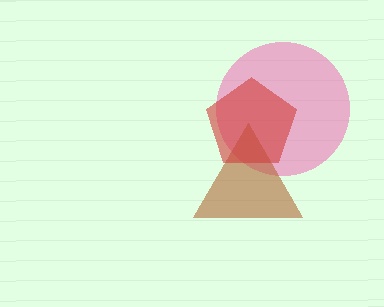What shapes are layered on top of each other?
The layered shapes are: a pink circle, a brown triangle, a red pentagon.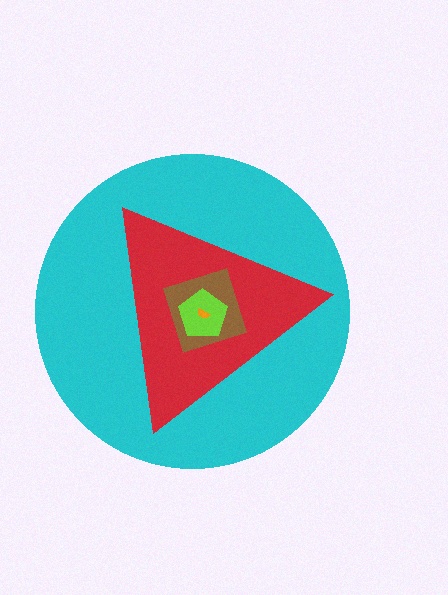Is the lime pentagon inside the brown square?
Yes.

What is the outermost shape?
The cyan circle.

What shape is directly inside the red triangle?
The brown square.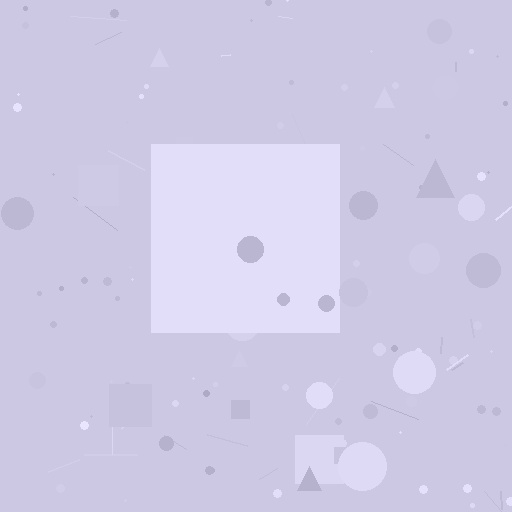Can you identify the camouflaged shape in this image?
The camouflaged shape is a square.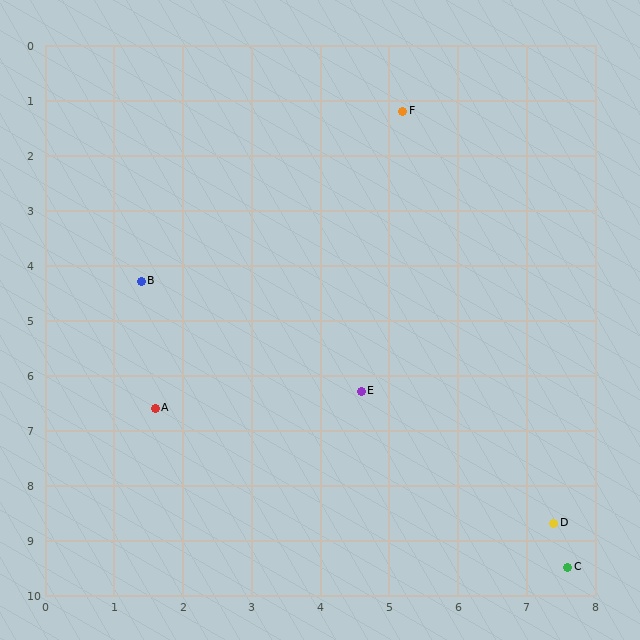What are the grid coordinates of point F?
Point F is at approximately (5.2, 1.2).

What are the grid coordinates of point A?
Point A is at approximately (1.6, 6.6).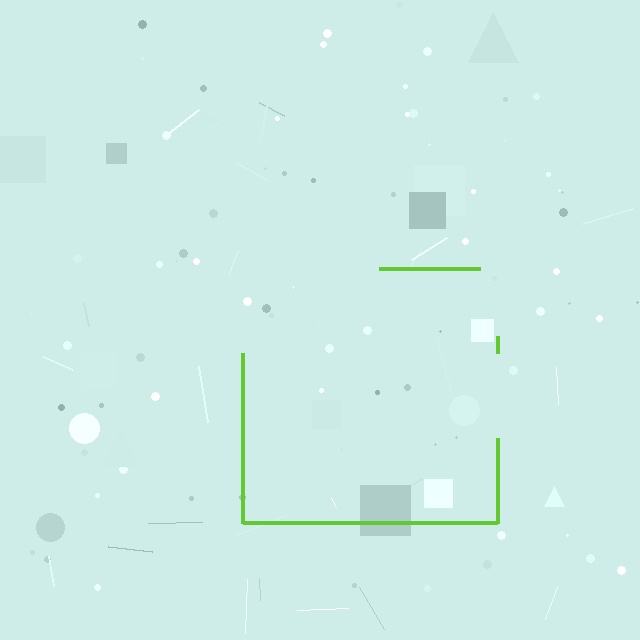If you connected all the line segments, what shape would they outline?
They would outline a square.